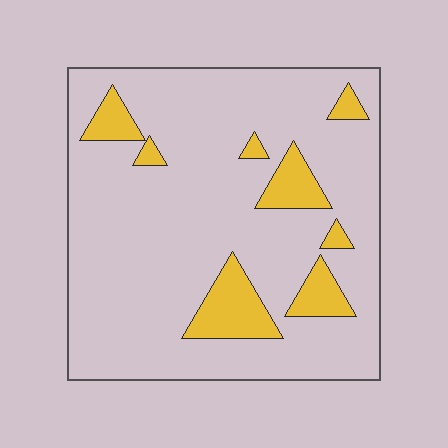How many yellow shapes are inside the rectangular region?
8.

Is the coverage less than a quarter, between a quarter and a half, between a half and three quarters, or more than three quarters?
Less than a quarter.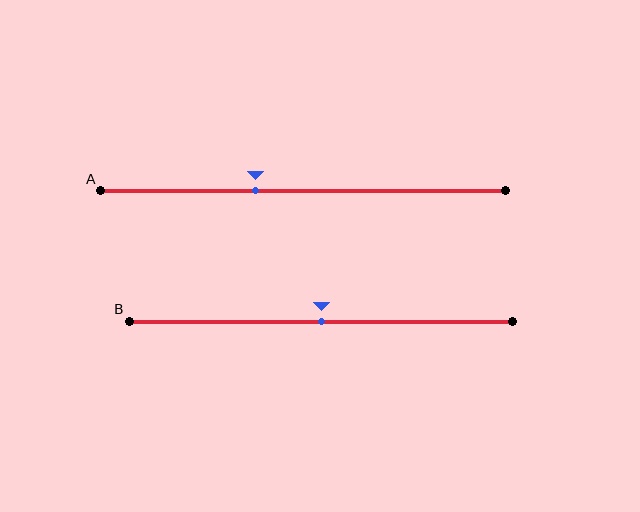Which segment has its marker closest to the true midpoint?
Segment B has its marker closest to the true midpoint.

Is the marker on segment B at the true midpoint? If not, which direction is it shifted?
Yes, the marker on segment B is at the true midpoint.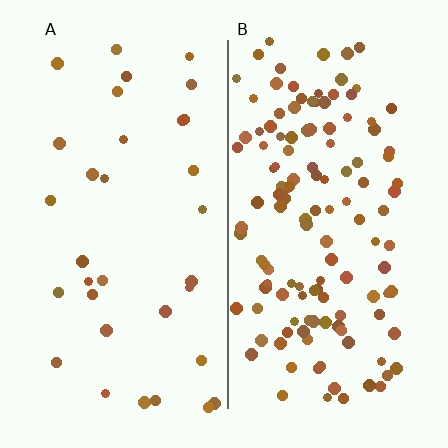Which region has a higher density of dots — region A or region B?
B (the right).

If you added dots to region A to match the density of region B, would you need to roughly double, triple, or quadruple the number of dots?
Approximately quadruple.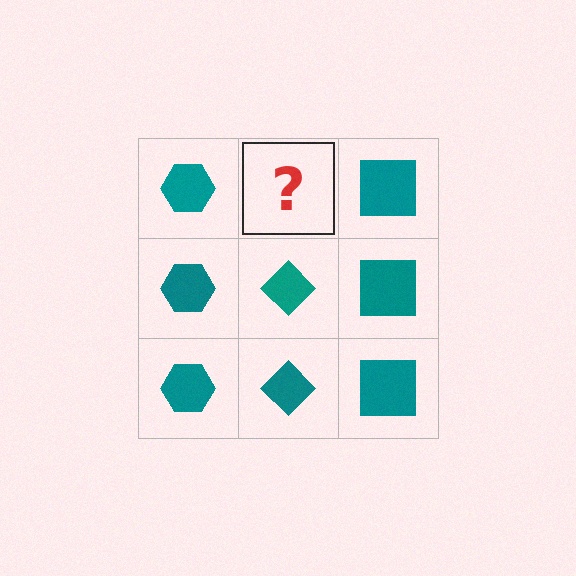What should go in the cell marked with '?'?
The missing cell should contain a teal diamond.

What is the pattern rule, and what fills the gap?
The rule is that each column has a consistent shape. The gap should be filled with a teal diamond.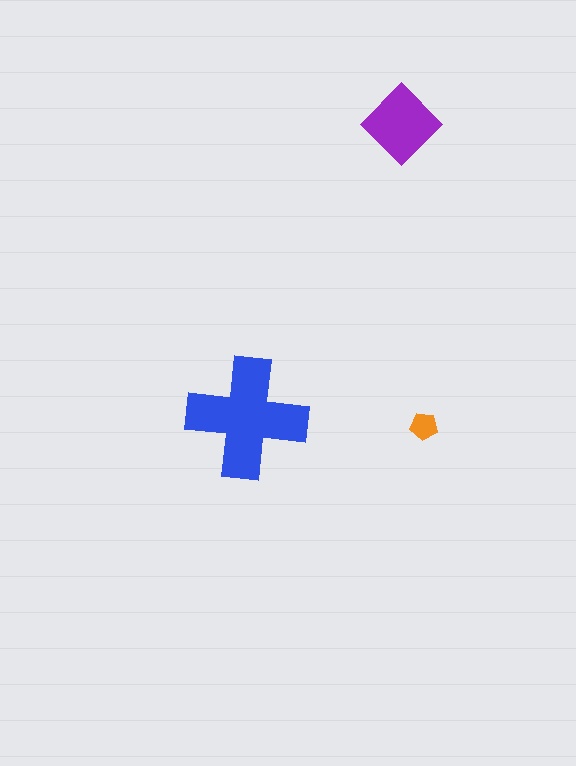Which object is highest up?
The purple diamond is topmost.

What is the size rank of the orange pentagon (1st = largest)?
3rd.